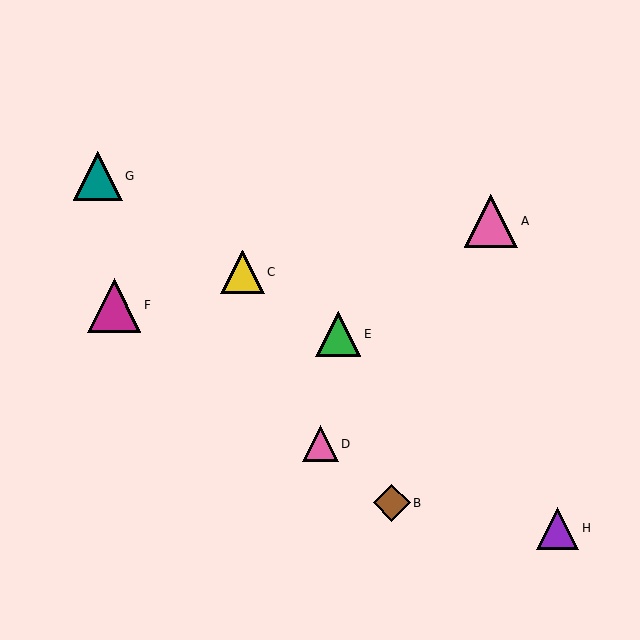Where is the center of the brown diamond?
The center of the brown diamond is at (392, 503).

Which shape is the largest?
The magenta triangle (labeled F) is the largest.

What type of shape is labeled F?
Shape F is a magenta triangle.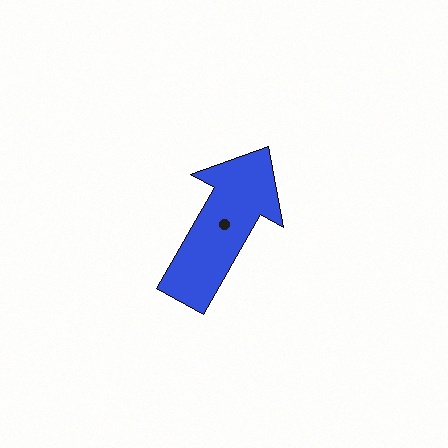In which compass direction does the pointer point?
Northeast.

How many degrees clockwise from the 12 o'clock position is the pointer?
Approximately 30 degrees.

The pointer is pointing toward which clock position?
Roughly 1 o'clock.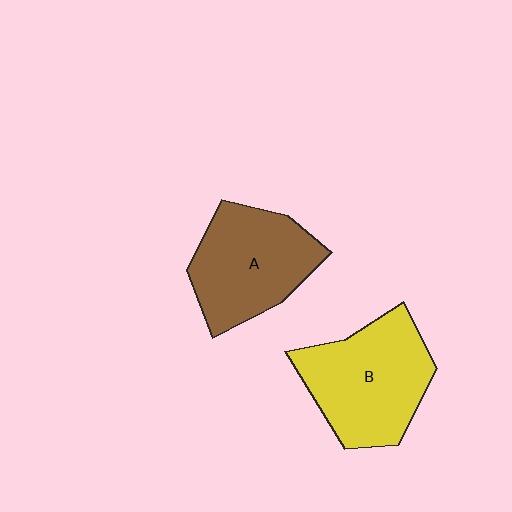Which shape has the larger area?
Shape B (yellow).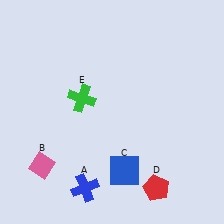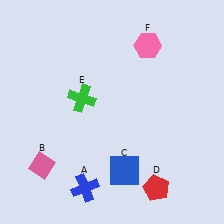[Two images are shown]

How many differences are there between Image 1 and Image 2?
There is 1 difference between the two images.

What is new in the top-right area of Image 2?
A pink hexagon (F) was added in the top-right area of Image 2.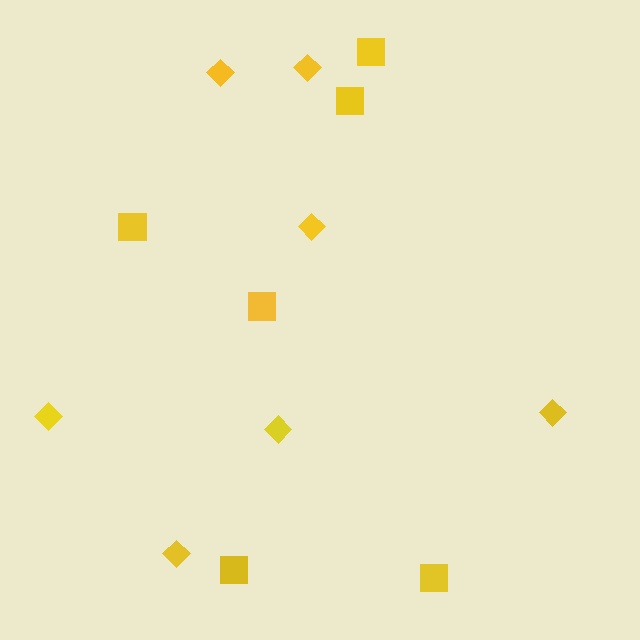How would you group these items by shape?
There are 2 groups: one group of diamonds (7) and one group of squares (6).